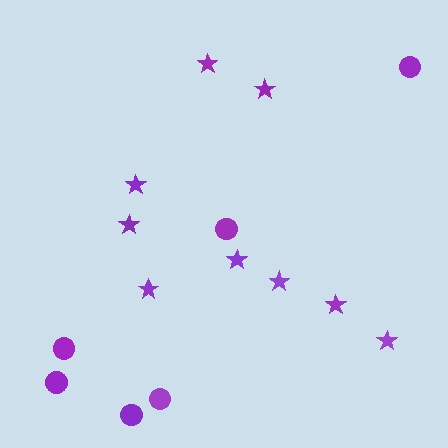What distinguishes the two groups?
There are 2 groups: one group of stars (9) and one group of circles (6).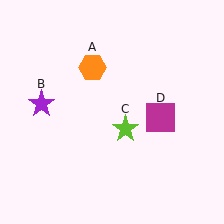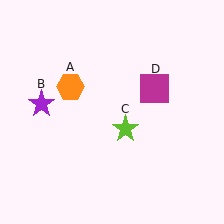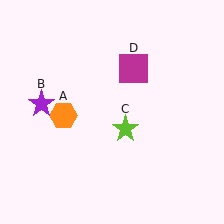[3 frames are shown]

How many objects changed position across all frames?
2 objects changed position: orange hexagon (object A), magenta square (object D).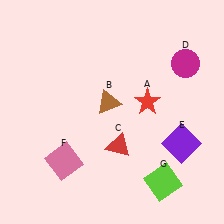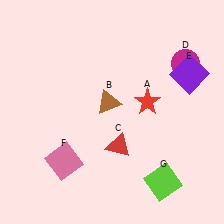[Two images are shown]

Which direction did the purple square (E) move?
The purple square (E) moved up.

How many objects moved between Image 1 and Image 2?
1 object moved between the two images.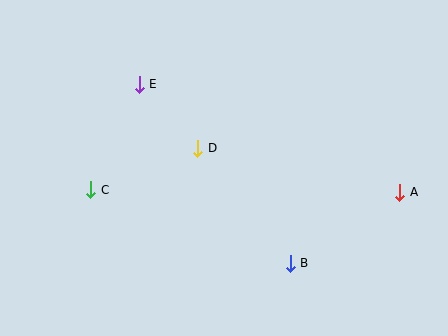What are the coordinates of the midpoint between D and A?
The midpoint between D and A is at (298, 170).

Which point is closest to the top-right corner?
Point A is closest to the top-right corner.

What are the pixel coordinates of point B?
Point B is at (290, 263).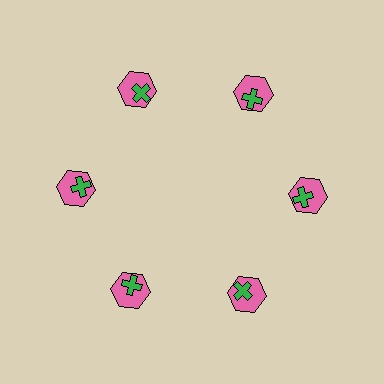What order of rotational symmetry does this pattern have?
This pattern has 6-fold rotational symmetry.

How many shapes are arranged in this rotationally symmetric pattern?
There are 12 shapes, arranged in 6 groups of 2.